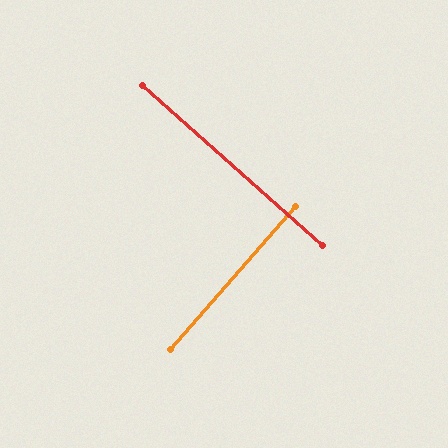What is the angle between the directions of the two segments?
Approximately 90 degrees.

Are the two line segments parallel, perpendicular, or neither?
Perpendicular — they meet at approximately 90°.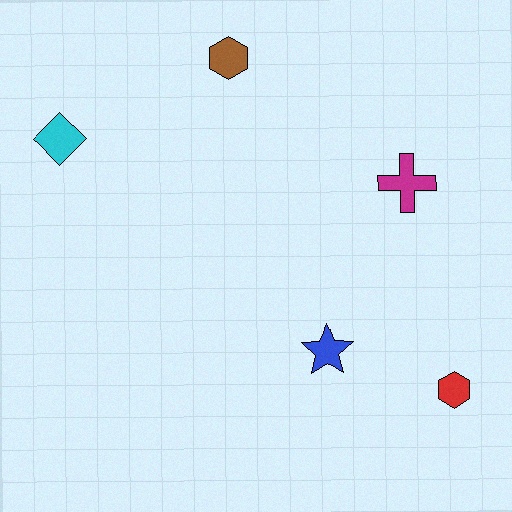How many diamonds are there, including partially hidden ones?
There is 1 diamond.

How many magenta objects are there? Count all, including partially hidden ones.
There is 1 magenta object.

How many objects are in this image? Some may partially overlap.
There are 5 objects.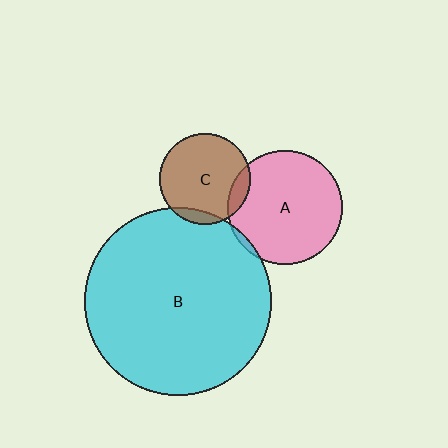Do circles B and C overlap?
Yes.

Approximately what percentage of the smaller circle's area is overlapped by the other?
Approximately 10%.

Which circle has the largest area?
Circle B (cyan).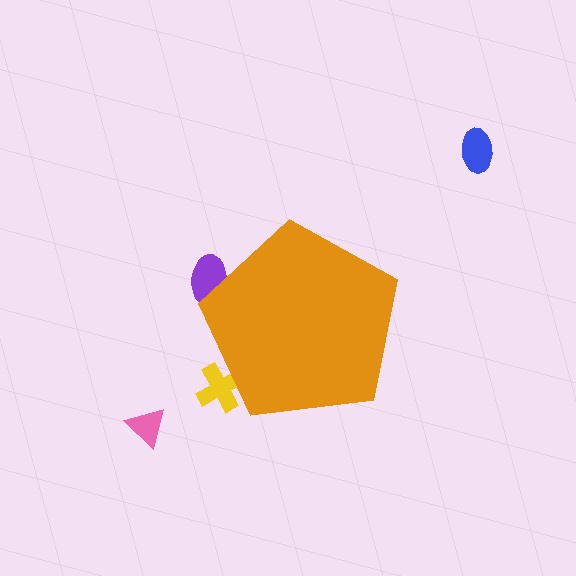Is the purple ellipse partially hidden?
Yes, the purple ellipse is partially hidden behind the orange pentagon.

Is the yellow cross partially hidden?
Yes, the yellow cross is partially hidden behind the orange pentagon.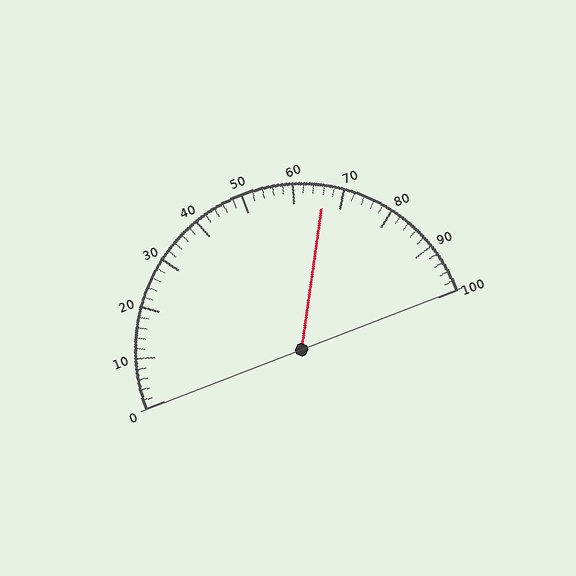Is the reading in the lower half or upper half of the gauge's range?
The reading is in the upper half of the range (0 to 100).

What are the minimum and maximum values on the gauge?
The gauge ranges from 0 to 100.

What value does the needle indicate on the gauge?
The needle indicates approximately 66.